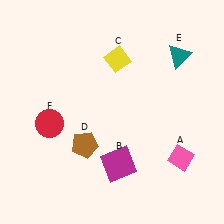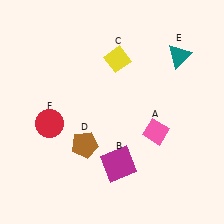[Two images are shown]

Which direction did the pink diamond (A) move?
The pink diamond (A) moved up.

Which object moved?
The pink diamond (A) moved up.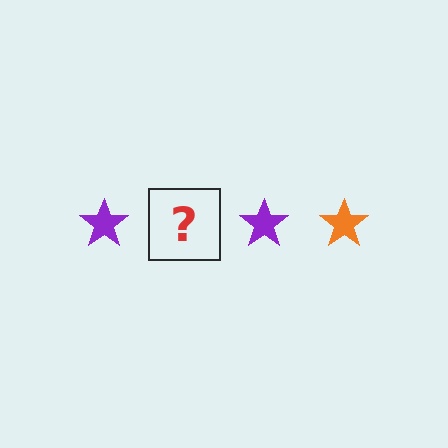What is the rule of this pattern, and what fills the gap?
The rule is that the pattern cycles through purple, orange stars. The gap should be filled with an orange star.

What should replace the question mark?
The question mark should be replaced with an orange star.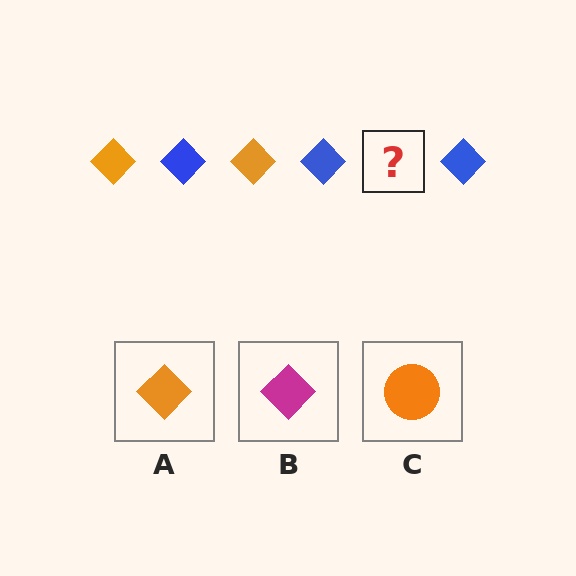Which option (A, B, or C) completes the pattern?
A.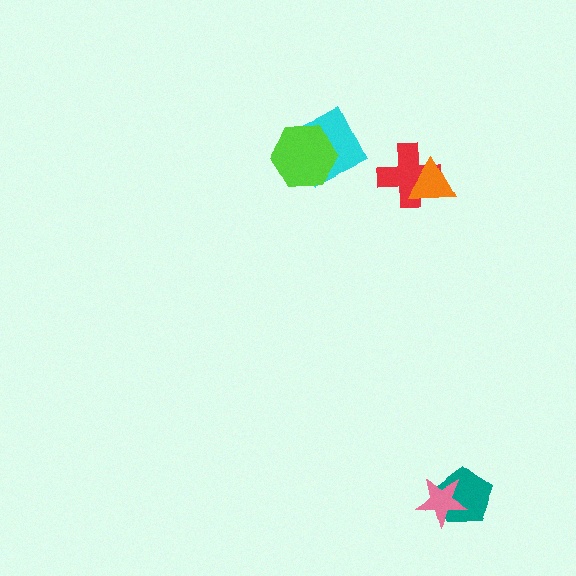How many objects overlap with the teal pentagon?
1 object overlaps with the teal pentagon.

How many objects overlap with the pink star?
1 object overlaps with the pink star.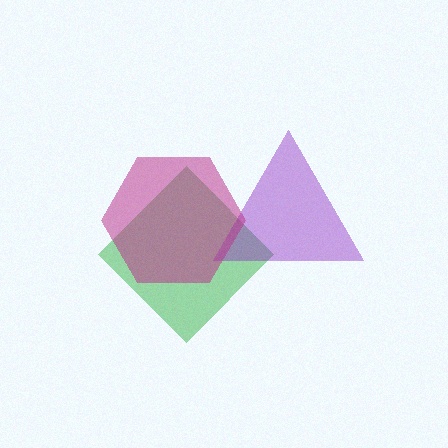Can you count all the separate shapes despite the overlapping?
Yes, there are 3 separate shapes.